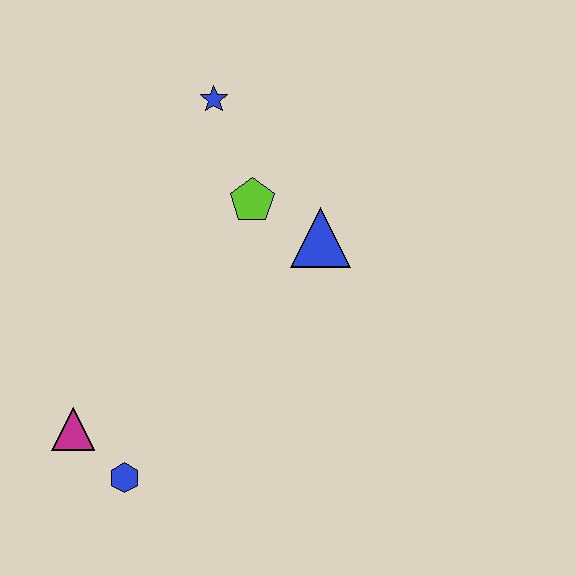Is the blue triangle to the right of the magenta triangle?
Yes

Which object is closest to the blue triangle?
The lime pentagon is closest to the blue triangle.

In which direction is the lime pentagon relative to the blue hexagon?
The lime pentagon is above the blue hexagon.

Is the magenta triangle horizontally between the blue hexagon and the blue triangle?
No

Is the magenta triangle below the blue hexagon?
No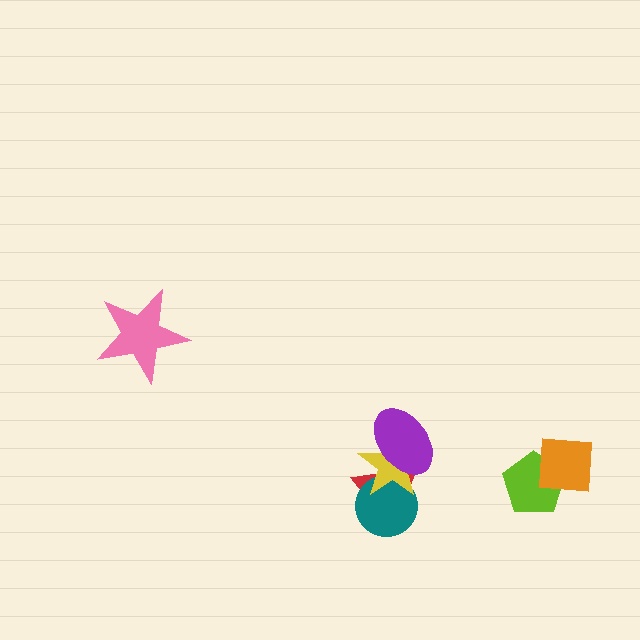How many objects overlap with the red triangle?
3 objects overlap with the red triangle.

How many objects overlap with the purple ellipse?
2 objects overlap with the purple ellipse.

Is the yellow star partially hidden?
Yes, it is partially covered by another shape.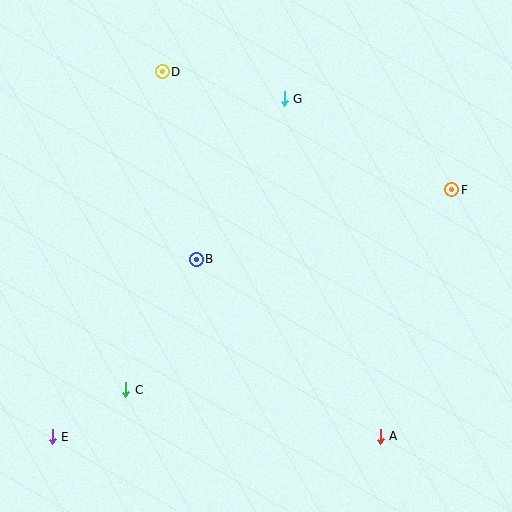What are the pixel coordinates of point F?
Point F is at (452, 190).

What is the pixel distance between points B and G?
The distance between B and G is 183 pixels.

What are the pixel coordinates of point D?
Point D is at (162, 72).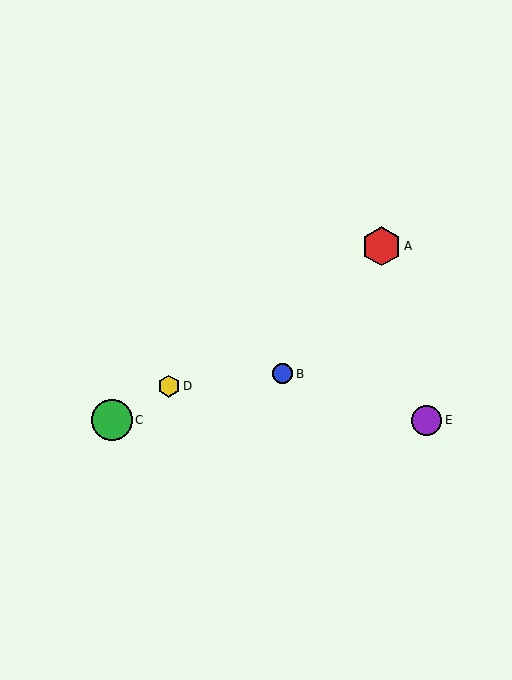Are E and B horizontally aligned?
No, E is at y≈420 and B is at y≈374.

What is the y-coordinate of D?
Object D is at y≈386.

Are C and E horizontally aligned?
Yes, both are at y≈420.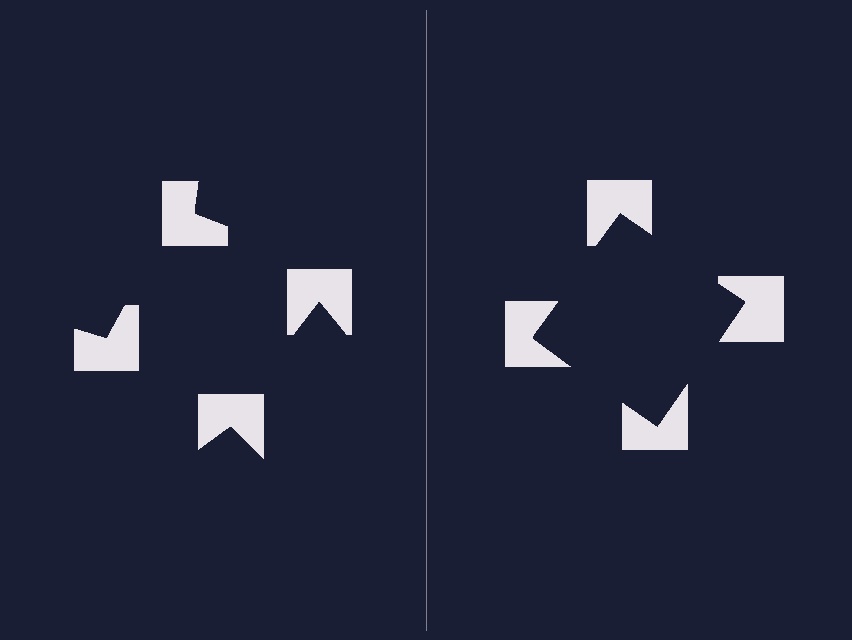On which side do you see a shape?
An illusory square appears on the right side. On the left side the wedge cuts are rotated, so no coherent shape forms.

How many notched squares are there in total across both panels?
8 — 4 on each side.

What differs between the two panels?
The notched squares are positioned identically on both sides; only the wedge orientations differ. On the right they align to a square; on the left they are misaligned.